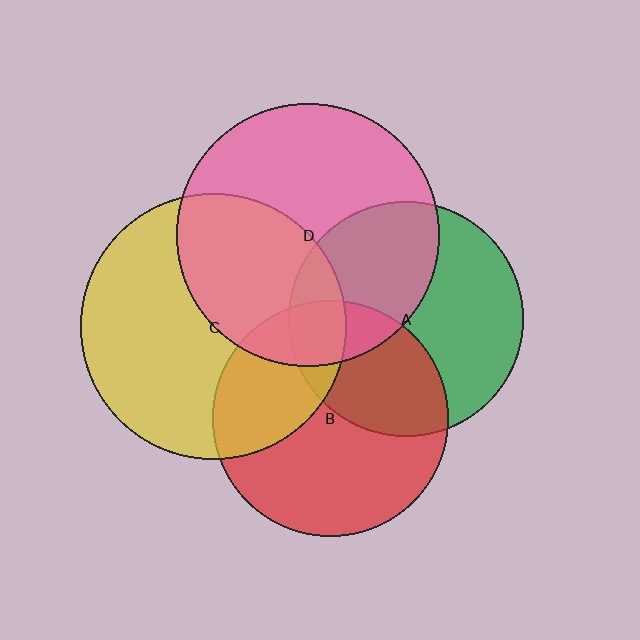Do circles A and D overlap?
Yes.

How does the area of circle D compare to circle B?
Approximately 1.2 times.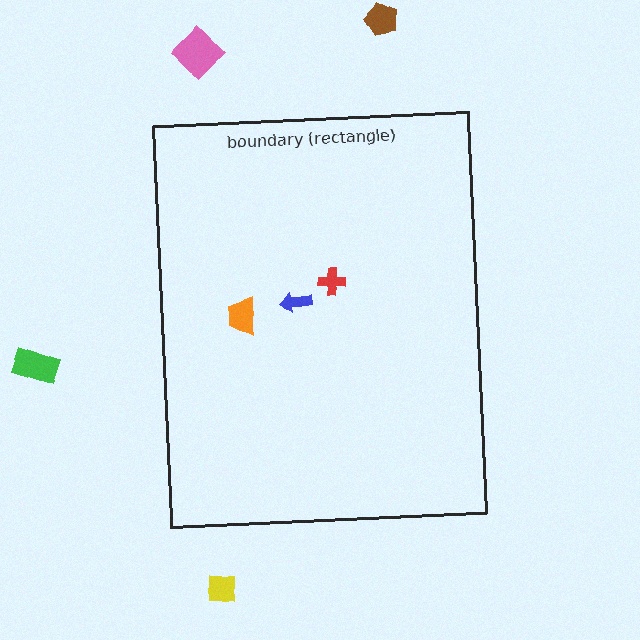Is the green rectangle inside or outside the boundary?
Outside.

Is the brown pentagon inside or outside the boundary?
Outside.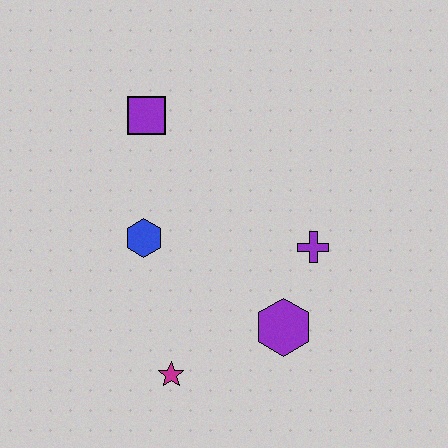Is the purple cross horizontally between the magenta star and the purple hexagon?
No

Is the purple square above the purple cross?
Yes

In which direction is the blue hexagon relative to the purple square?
The blue hexagon is below the purple square.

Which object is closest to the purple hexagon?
The purple cross is closest to the purple hexagon.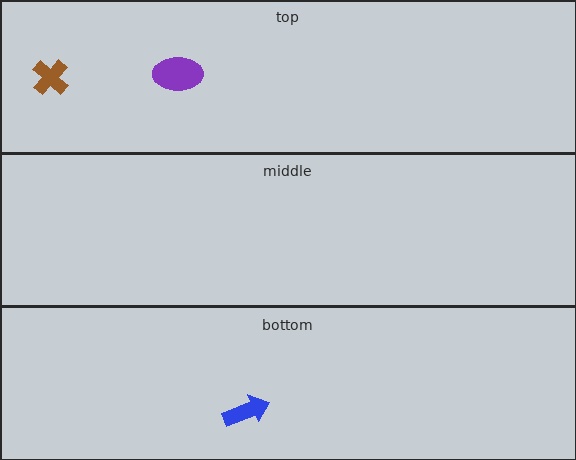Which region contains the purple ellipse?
The top region.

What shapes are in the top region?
The brown cross, the purple ellipse.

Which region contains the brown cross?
The top region.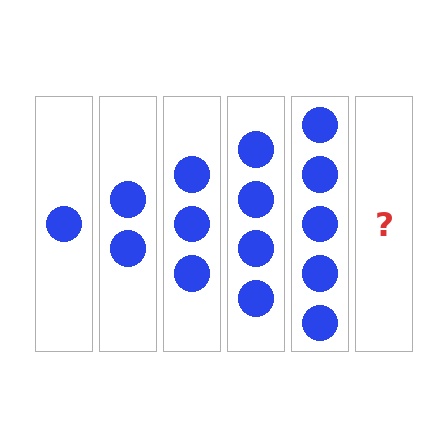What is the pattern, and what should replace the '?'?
The pattern is that each step adds one more circle. The '?' should be 6 circles.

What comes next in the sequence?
The next element should be 6 circles.